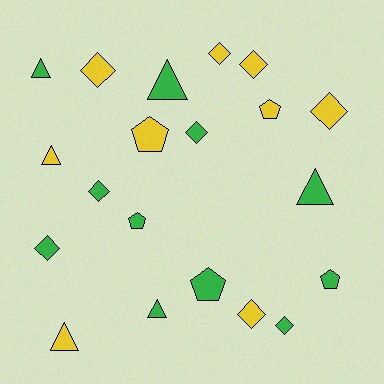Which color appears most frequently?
Green, with 11 objects.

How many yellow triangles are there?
There are 2 yellow triangles.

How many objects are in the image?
There are 20 objects.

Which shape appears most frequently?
Diamond, with 9 objects.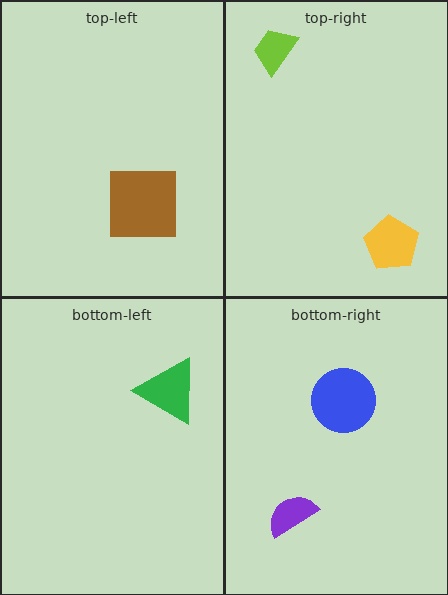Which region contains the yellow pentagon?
The top-right region.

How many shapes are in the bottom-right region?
2.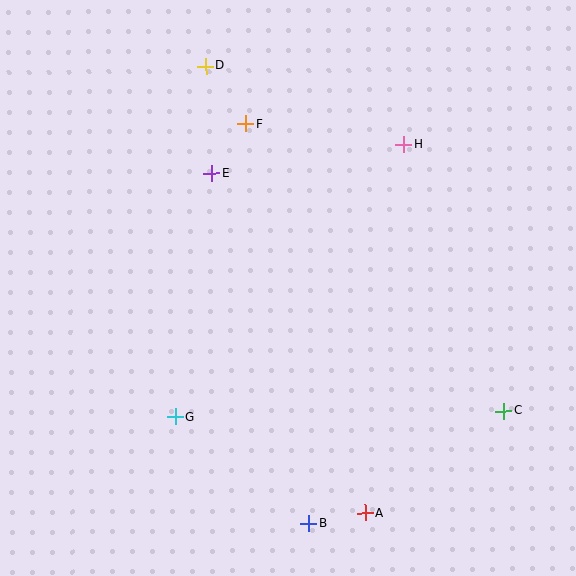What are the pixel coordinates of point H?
Point H is at (404, 144).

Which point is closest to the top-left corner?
Point D is closest to the top-left corner.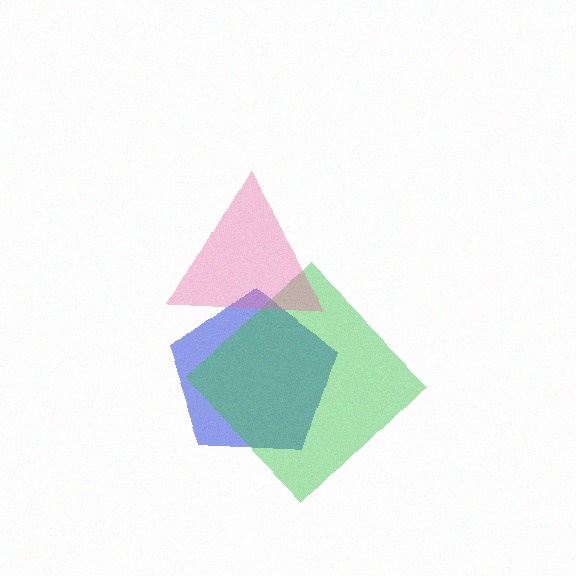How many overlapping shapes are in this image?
There are 3 overlapping shapes in the image.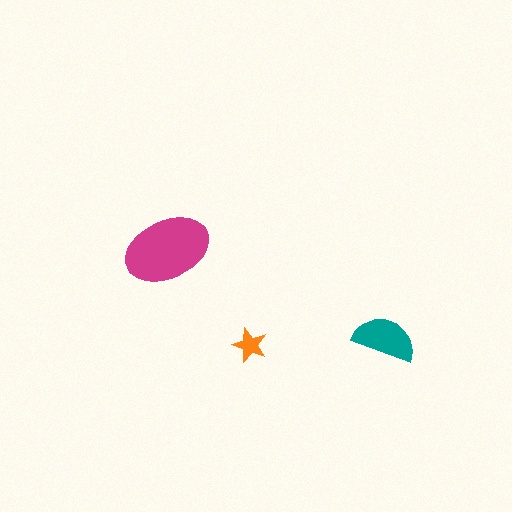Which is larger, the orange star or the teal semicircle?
The teal semicircle.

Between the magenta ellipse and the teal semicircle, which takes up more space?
The magenta ellipse.